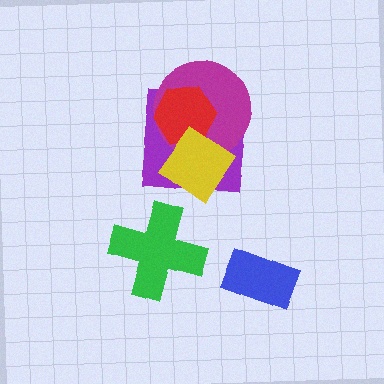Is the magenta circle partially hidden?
Yes, it is partially covered by another shape.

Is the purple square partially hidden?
Yes, it is partially covered by another shape.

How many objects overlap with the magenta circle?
3 objects overlap with the magenta circle.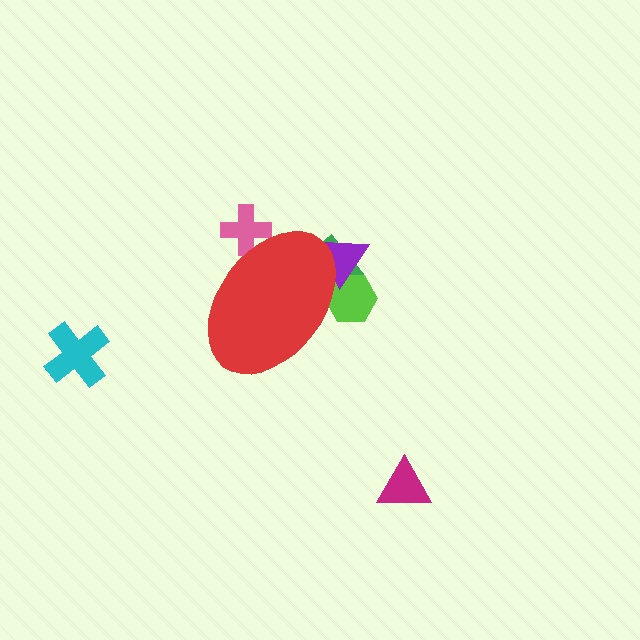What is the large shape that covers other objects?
A red ellipse.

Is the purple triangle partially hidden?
Yes, the purple triangle is partially hidden behind the red ellipse.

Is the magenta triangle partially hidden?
No, the magenta triangle is fully visible.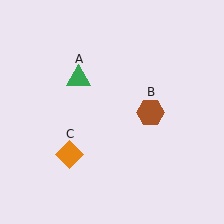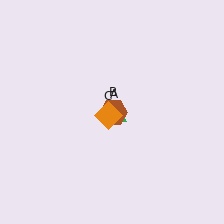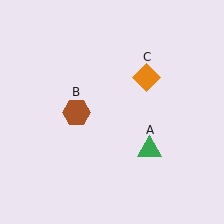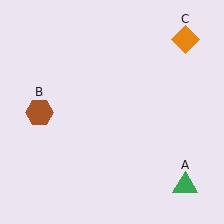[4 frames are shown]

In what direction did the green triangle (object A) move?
The green triangle (object A) moved down and to the right.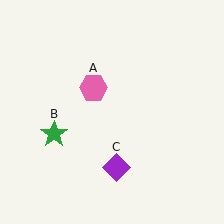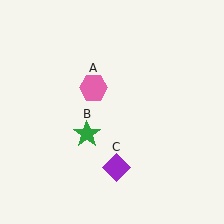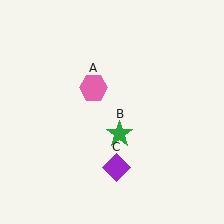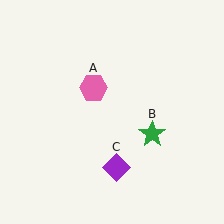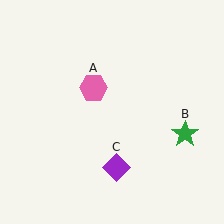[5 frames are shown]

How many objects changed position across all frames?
1 object changed position: green star (object B).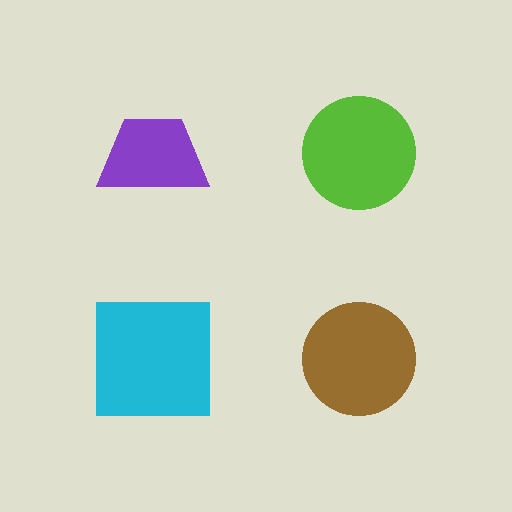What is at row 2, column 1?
A cyan square.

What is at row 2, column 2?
A brown circle.